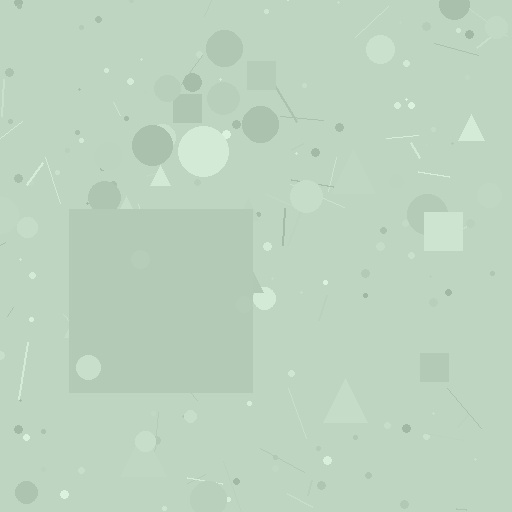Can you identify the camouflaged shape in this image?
The camouflaged shape is a square.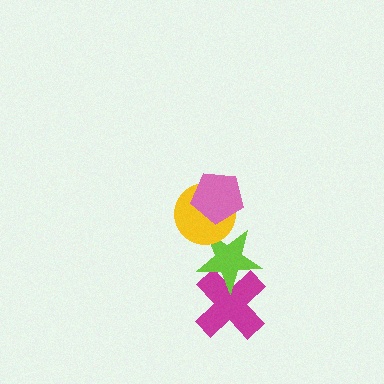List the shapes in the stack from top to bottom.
From top to bottom: the pink pentagon, the yellow circle, the lime star, the magenta cross.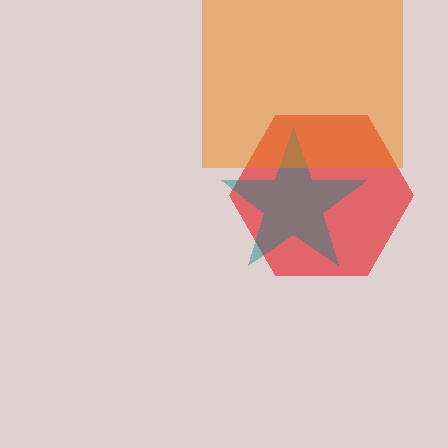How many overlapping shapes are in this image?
There are 3 overlapping shapes in the image.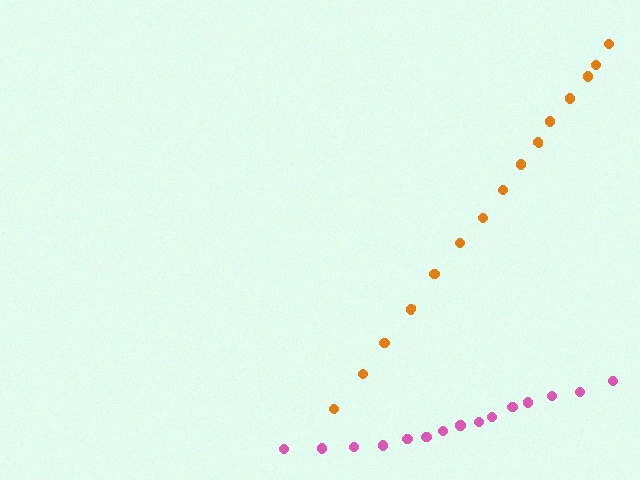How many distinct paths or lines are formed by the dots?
There are 2 distinct paths.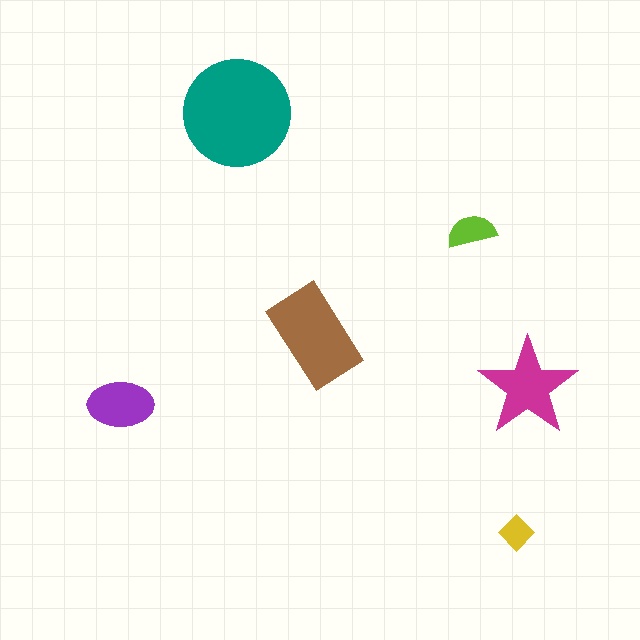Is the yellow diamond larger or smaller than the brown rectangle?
Smaller.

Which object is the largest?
The teal circle.